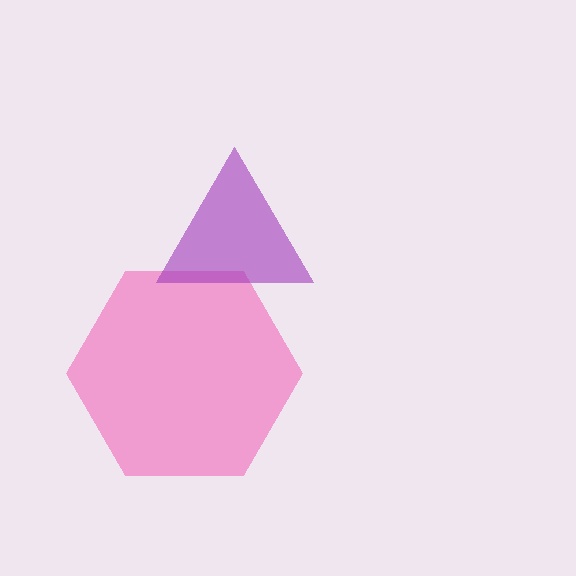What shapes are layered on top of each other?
The layered shapes are: a pink hexagon, a purple triangle.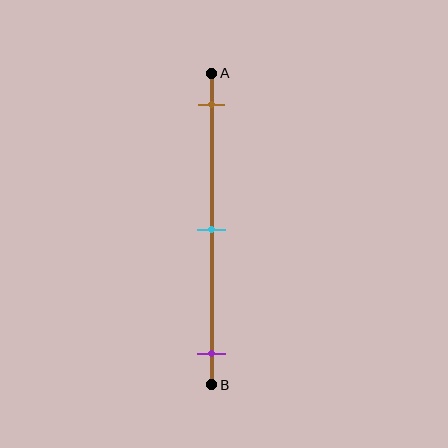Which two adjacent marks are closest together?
The brown and cyan marks are the closest adjacent pair.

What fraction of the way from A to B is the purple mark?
The purple mark is approximately 90% (0.9) of the way from A to B.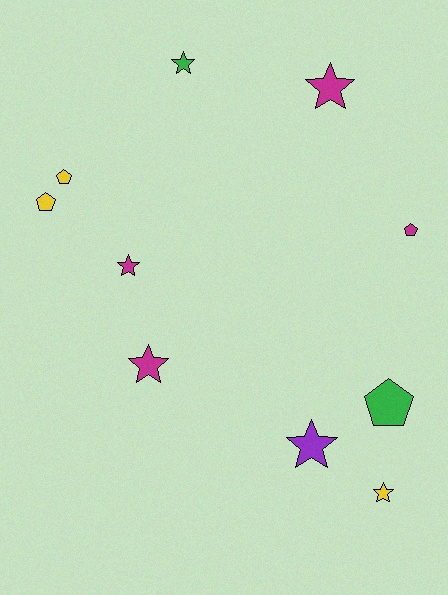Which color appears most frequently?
Magenta, with 4 objects.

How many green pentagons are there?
There is 1 green pentagon.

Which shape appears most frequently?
Star, with 6 objects.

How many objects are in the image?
There are 10 objects.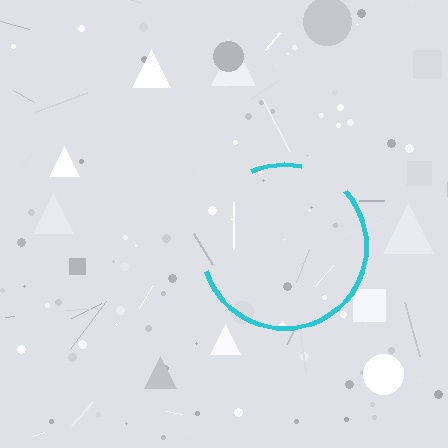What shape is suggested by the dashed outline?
The dashed outline suggests a circle.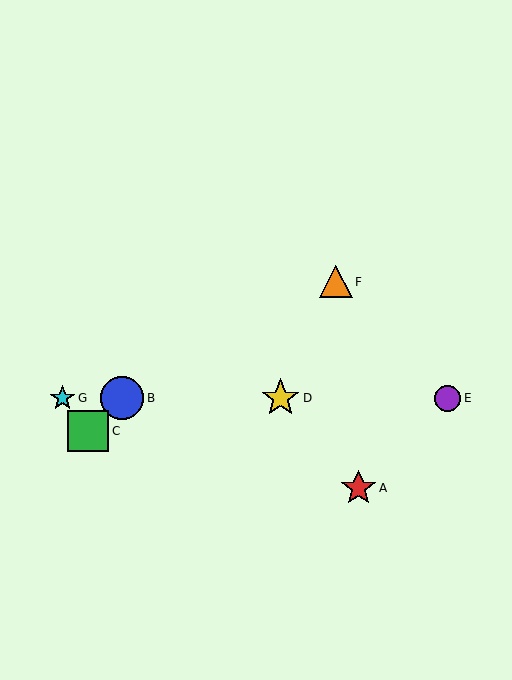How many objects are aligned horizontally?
4 objects (B, D, E, G) are aligned horizontally.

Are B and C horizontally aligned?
No, B is at y≈398 and C is at y≈431.